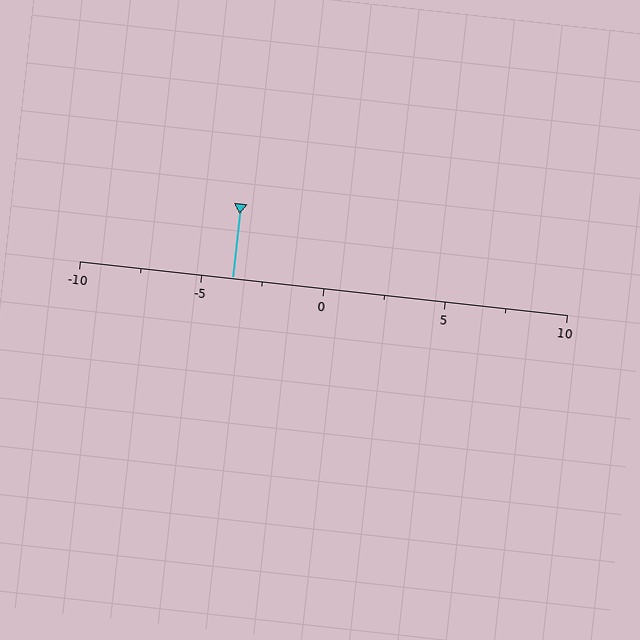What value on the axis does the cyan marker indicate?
The marker indicates approximately -3.8.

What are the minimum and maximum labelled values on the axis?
The axis runs from -10 to 10.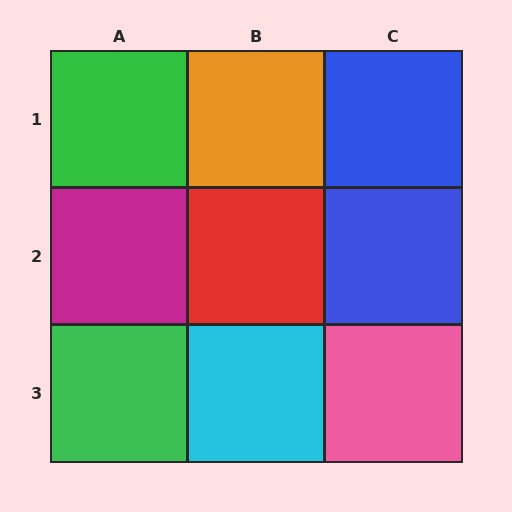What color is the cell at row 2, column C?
Blue.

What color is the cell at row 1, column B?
Orange.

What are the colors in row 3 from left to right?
Green, cyan, pink.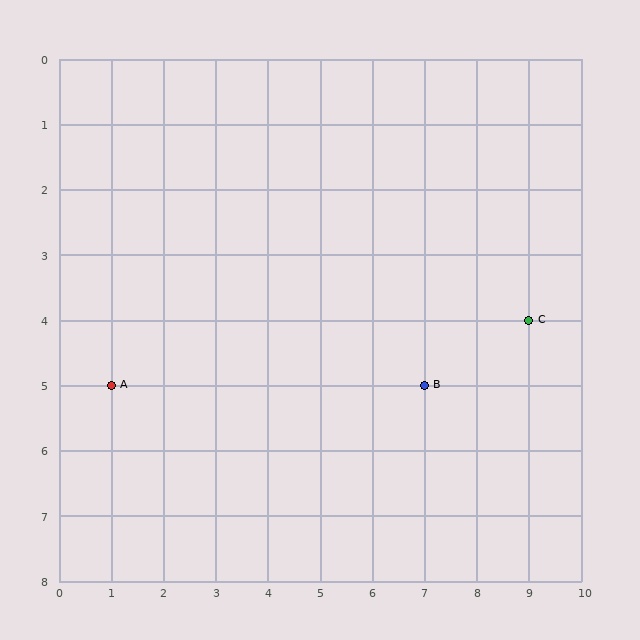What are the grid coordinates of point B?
Point B is at grid coordinates (7, 5).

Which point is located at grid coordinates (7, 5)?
Point B is at (7, 5).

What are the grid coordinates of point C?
Point C is at grid coordinates (9, 4).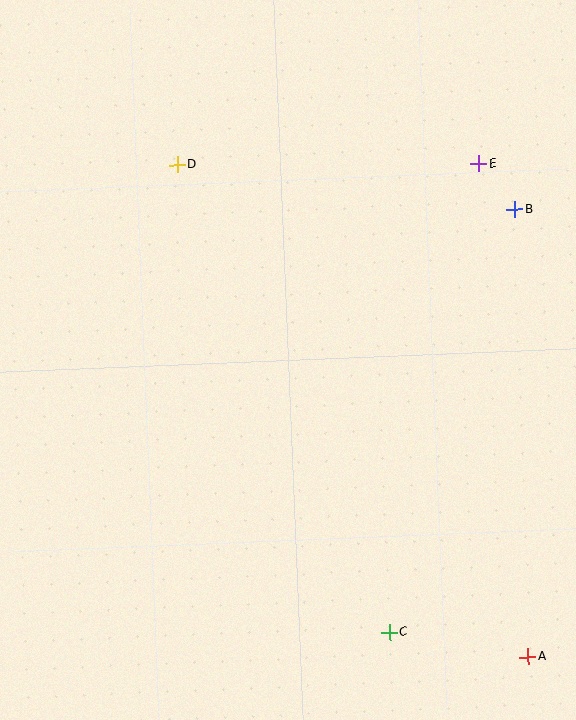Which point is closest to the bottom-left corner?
Point C is closest to the bottom-left corner.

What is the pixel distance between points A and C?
The distance between A and C is 141 pixels.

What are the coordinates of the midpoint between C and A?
The midpoint between C and A is at (459, 645).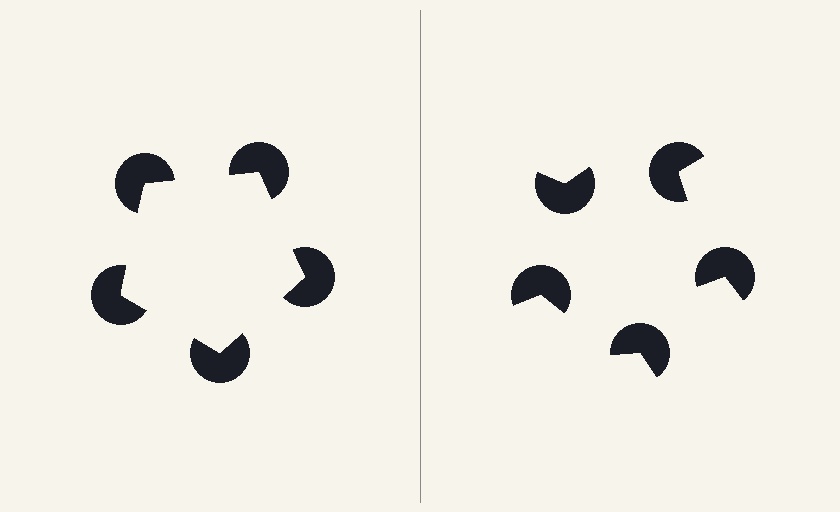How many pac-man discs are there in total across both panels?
10 — 5 on each side.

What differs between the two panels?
The pac-man discs are positioned identically on both sides; only the wedge orientations differ. On the left they align to a pentagon; on the right they are misaligned.